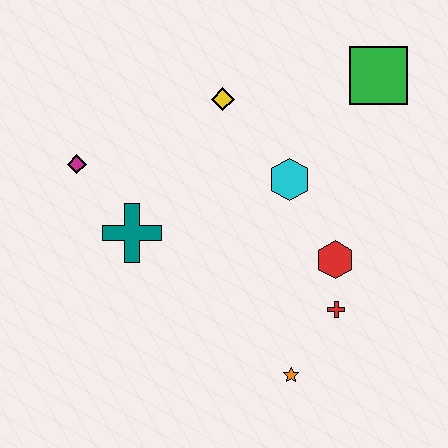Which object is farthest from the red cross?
The magenta diamond is farthest from the red cross.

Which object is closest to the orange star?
The red cross is closest to the orange star.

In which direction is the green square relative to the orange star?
The green square is above the orange star.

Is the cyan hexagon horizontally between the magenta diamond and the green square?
Yes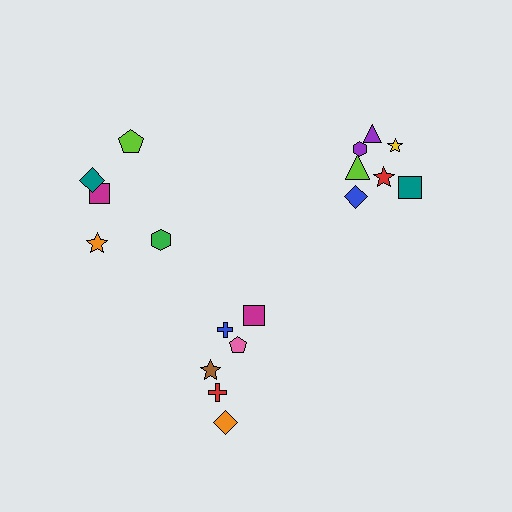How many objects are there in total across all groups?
There are 18 objects.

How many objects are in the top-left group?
There are 5 objects.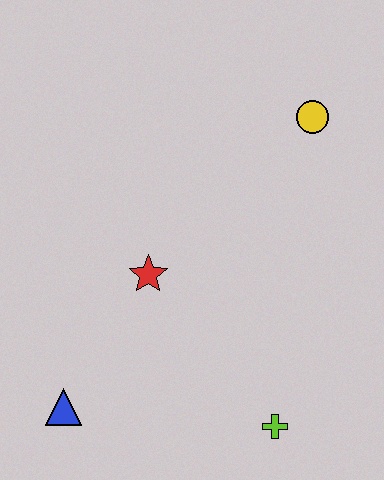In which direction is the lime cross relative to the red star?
The lime cross is below the red star.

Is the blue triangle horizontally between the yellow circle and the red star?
No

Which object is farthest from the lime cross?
The yellow circle is farthest from the lime cross.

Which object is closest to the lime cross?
The red star is closest to the lime cross.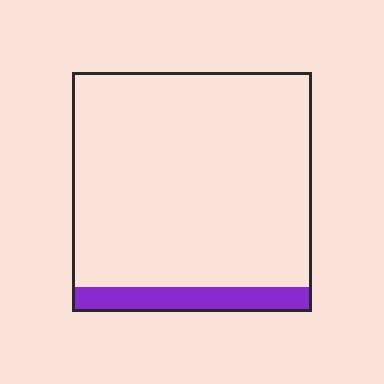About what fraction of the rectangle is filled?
About one tenth (1/10).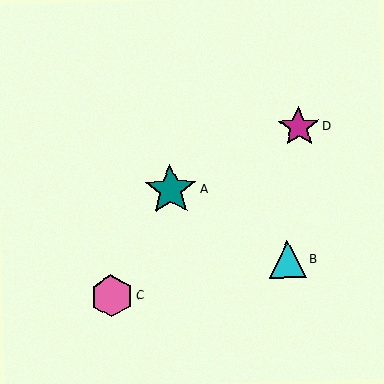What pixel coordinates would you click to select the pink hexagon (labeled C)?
Click at (112, 296) to select the pink hexagon C.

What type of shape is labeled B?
Shape B is a cyan triangle.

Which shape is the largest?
The teal star (labeled A) is the largest.